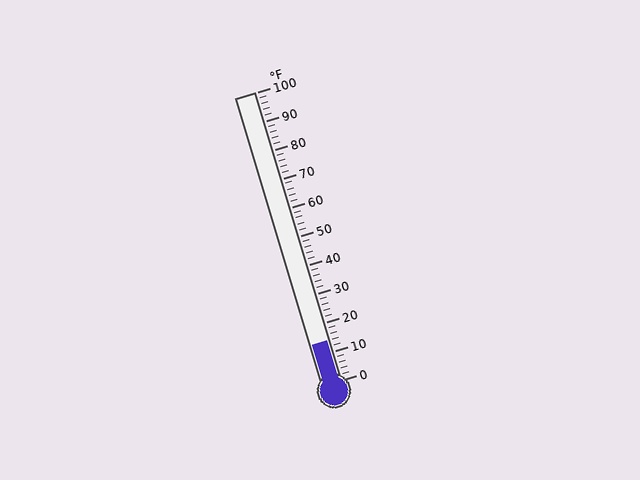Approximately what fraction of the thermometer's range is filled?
The thermometer is filled to approximately 15% of its range.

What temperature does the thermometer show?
The thermometer shows approximately 14°F.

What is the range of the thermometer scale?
The thermometer scale ranges from 0°F to 100°F.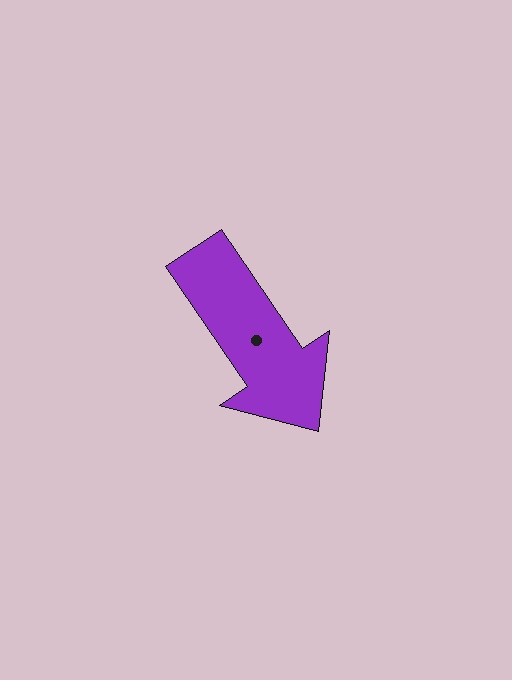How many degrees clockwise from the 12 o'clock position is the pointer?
Approximately 146 degrees.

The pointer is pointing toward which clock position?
Roughly 5 o'clock.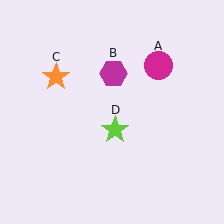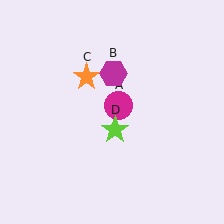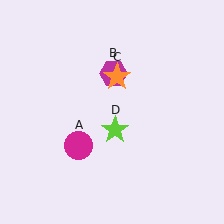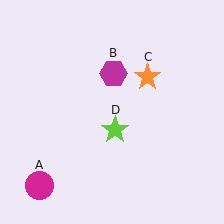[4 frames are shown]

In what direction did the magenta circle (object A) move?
The magenta circle (object A) moved down and to the left.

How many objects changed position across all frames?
2 objects changed position: magenta circle (object A), orange star (object C).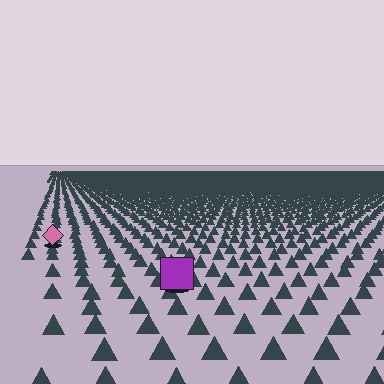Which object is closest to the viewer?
The purple square is closest. The texture marks near it are larger and more spread out.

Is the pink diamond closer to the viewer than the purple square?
No. The purple square is closer — you can tell from the texture gradient: the ground texture is coarser near it.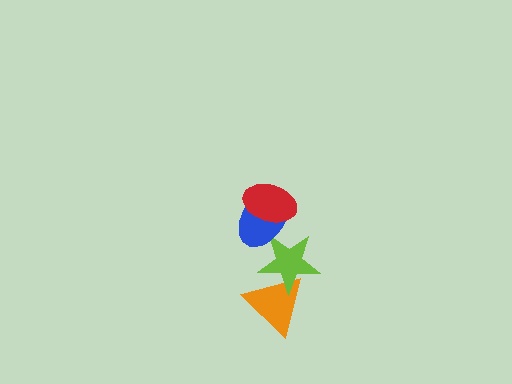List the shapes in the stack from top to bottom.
From top to bottom: the red ellipse, the blue ellipse, the lime star, the orange triangle.